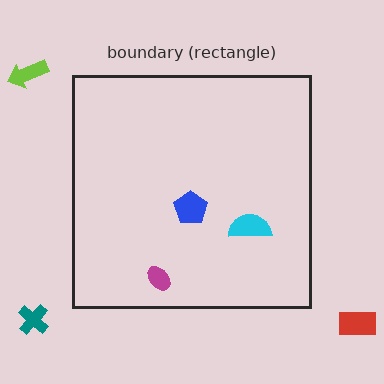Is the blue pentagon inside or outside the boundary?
Inside.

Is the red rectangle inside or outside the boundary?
Outside.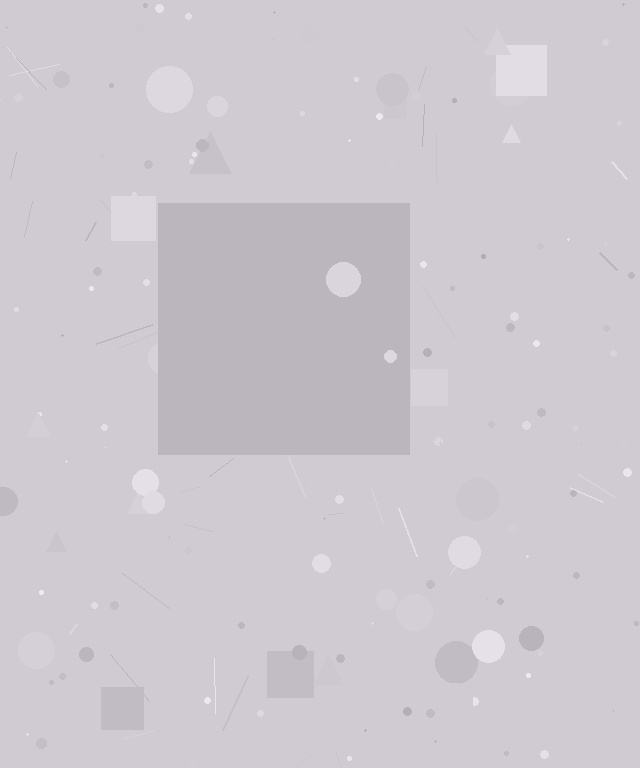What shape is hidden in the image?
A square is hidden in the image.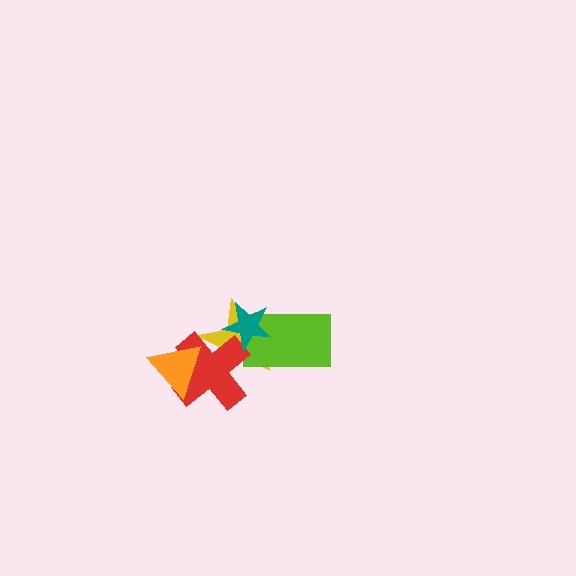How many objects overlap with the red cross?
3 objects overlap with the red cross.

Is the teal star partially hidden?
No, no other shape covers it.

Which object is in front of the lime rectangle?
The teal star is in front of the lime rectangle.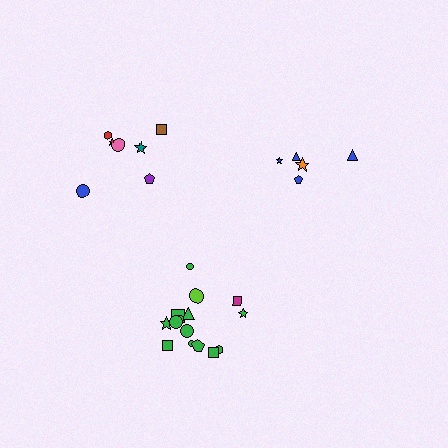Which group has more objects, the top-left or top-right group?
The top-left group.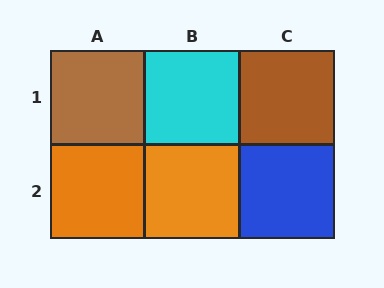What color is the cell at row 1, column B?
Cyan.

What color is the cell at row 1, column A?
Brown.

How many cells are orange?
2 cells are orange.